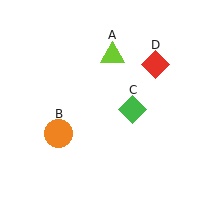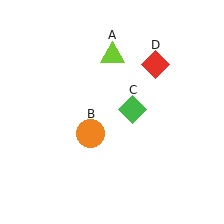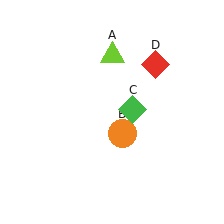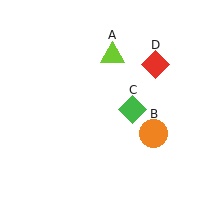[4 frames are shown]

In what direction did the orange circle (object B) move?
The orange circle (object B) moved right.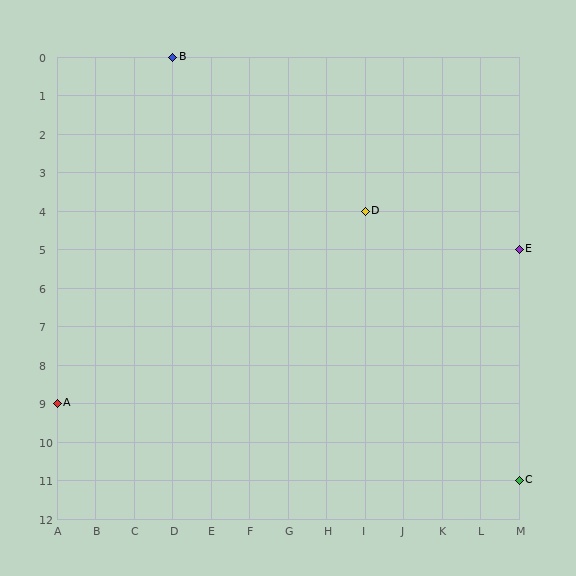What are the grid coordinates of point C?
Point C is at grid coordinates (M, 11).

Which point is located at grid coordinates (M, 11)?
Point C is at (M, 11).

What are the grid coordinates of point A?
Point A is at grid coordinates (A, 9).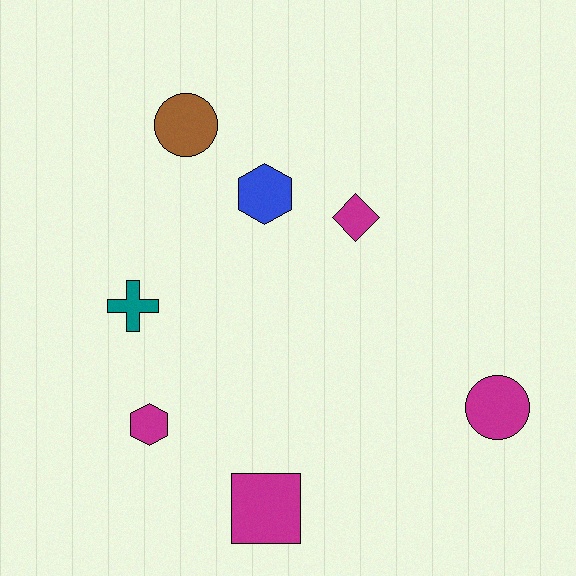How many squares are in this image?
There is 1 square.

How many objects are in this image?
There are 7 objects.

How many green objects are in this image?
There are no green objects.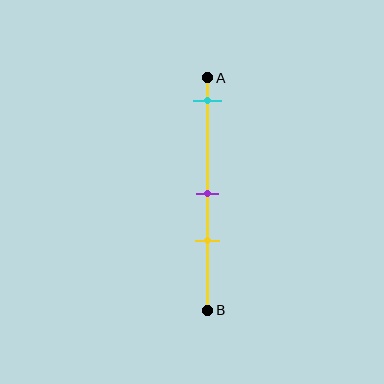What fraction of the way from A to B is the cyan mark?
The cyan mark is approximately 10% (0.1) of the way from A to B.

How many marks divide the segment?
There are 3 marks dividing the segment.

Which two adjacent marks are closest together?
The purple and yellow marks are the closest adjacent pair.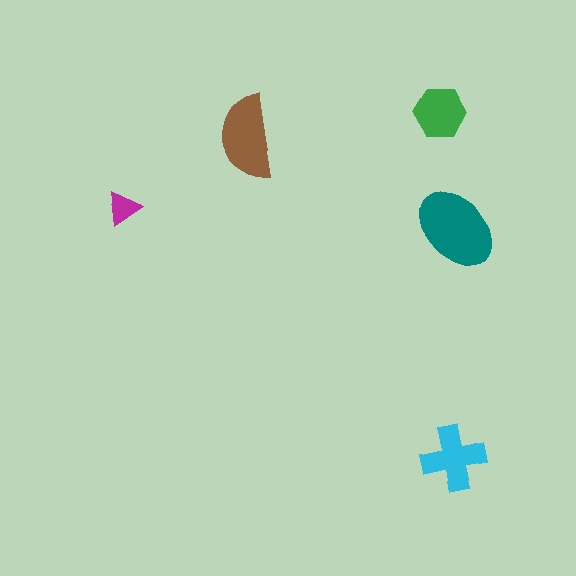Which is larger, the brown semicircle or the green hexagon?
The brown semicircle.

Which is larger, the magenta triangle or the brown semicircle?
The brown semicircle.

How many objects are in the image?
There are 5 objects in the image.